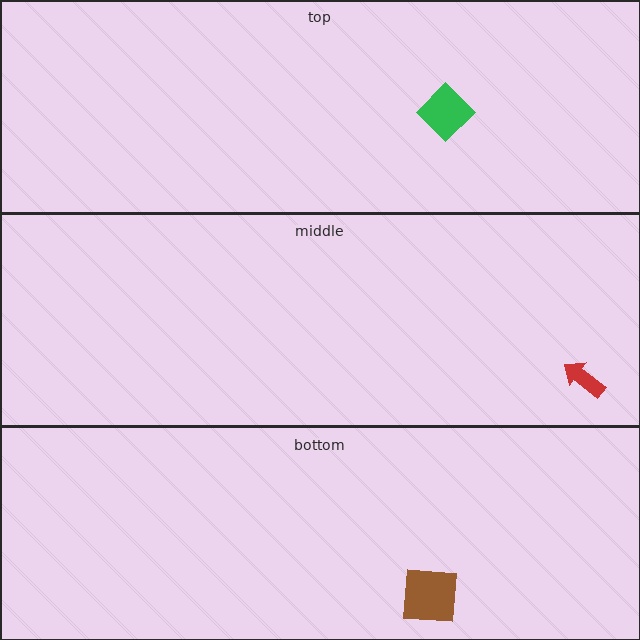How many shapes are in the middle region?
1.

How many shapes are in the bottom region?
1.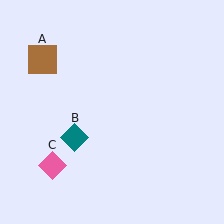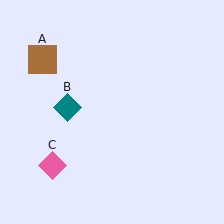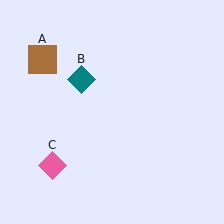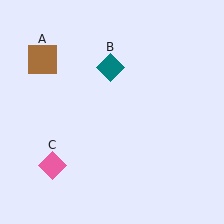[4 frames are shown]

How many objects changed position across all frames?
1 object changed position: teal diamond (object B).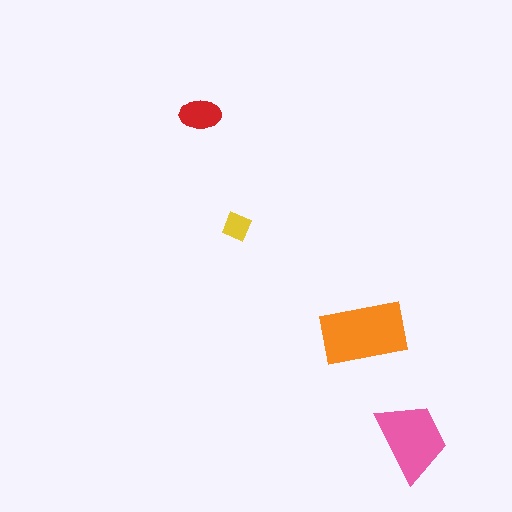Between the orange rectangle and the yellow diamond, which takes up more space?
The orange rectangle.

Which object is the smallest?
The yellow diamond.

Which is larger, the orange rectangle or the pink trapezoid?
The orange rectangle.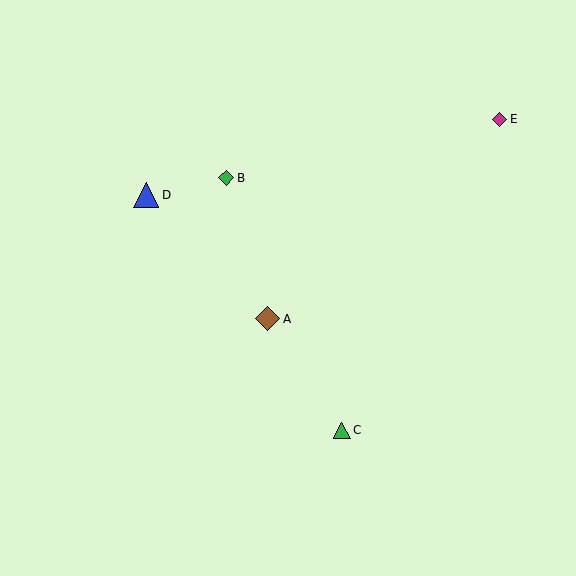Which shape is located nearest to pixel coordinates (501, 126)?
The magenta diamond (labeled E) at (500, 119) is nearest to that location.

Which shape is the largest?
The blue triangle (labeled D) is the largest.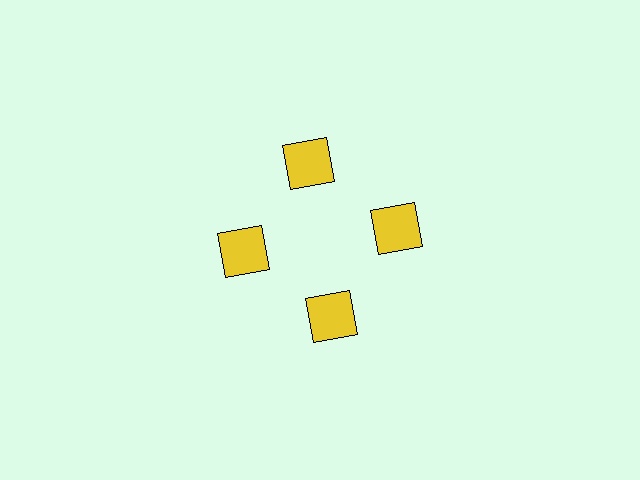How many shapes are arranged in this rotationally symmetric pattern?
There are 4 shapes, arranged in 4 groups of 1.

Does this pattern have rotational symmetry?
Yes, this pattern has 4-fold rotational symmetry. It looks the same after rotating 90 degrees around the center.